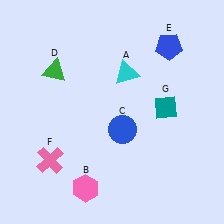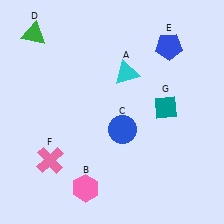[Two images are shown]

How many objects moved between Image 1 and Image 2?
1 object moved between the two images.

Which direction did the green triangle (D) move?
The green triangle (D) moved up.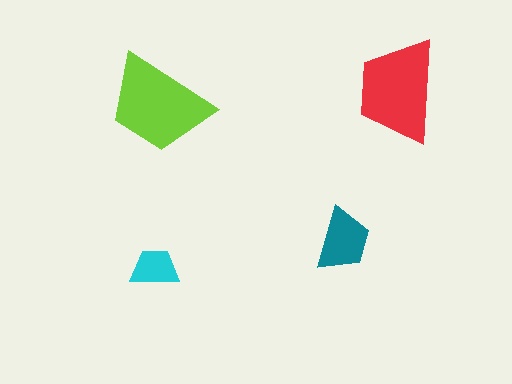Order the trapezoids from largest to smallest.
the lime one, the red one, the teal one, the cyan one.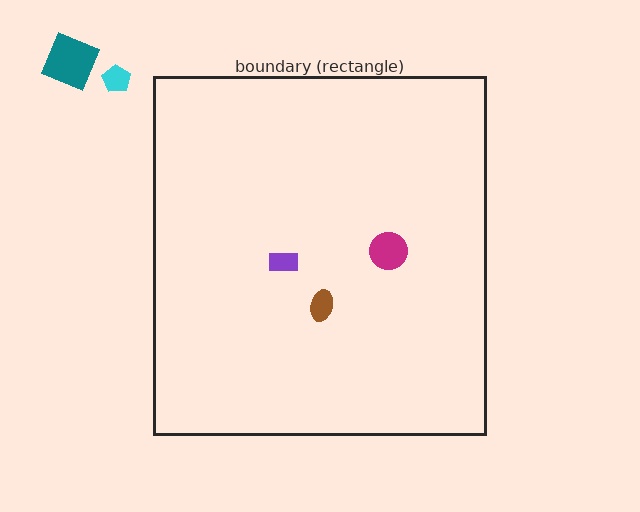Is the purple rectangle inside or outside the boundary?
Inside.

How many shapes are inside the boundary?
3 inside, 2 outside.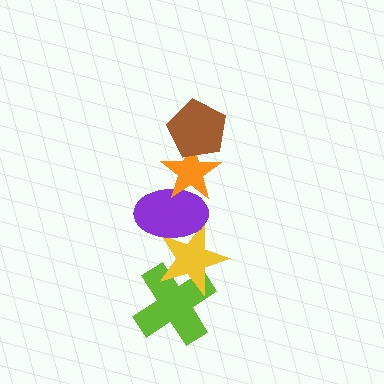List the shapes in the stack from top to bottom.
From top to bottom: the brown pentagon, the orange star, the purple ellipse, the yellow star, the lime cross.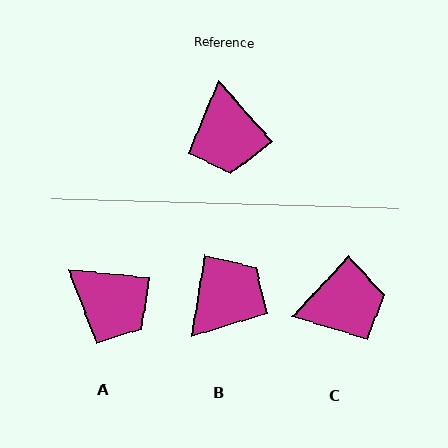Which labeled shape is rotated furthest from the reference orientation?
B, about 129 degrees away.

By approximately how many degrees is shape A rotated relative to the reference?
Approximately 43 degrees counter-clockwise.